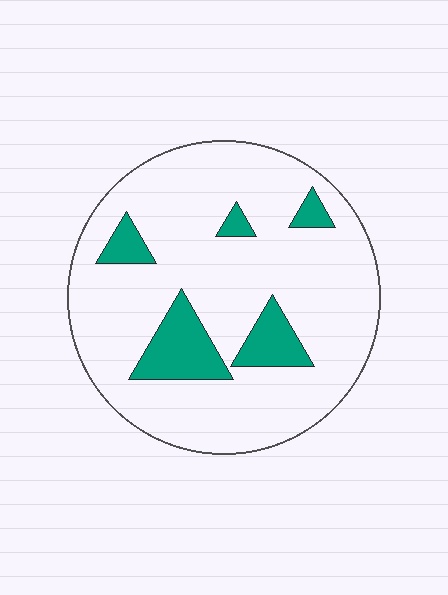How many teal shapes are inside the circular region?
5.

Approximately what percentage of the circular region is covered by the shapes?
Approximately 15%.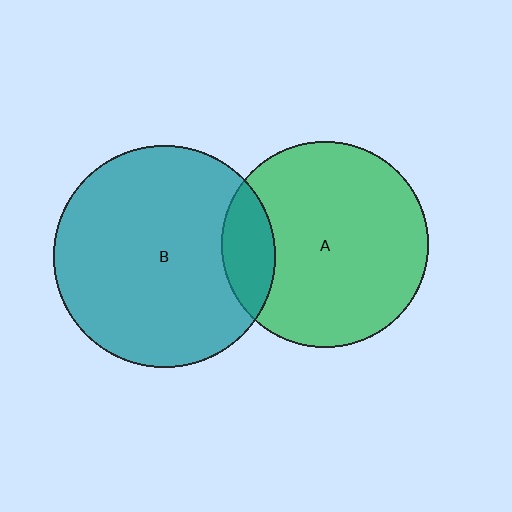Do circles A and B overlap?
Yes.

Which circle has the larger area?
Circle B (teal).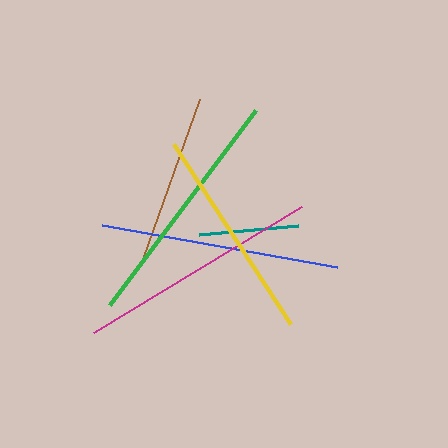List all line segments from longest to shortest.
From longest to shortest: magenta, green, blue, yellow, brown, teal.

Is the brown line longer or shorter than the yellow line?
The yellow line is longer than the brown line.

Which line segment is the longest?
The magenta line is the longest at approximately 244 pixels.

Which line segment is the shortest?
The teal line is the shortest at approximately 99 pixels.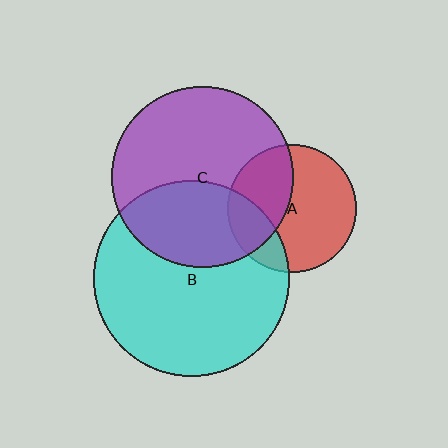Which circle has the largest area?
Circle B (cyan).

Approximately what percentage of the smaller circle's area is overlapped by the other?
Approximately 40%.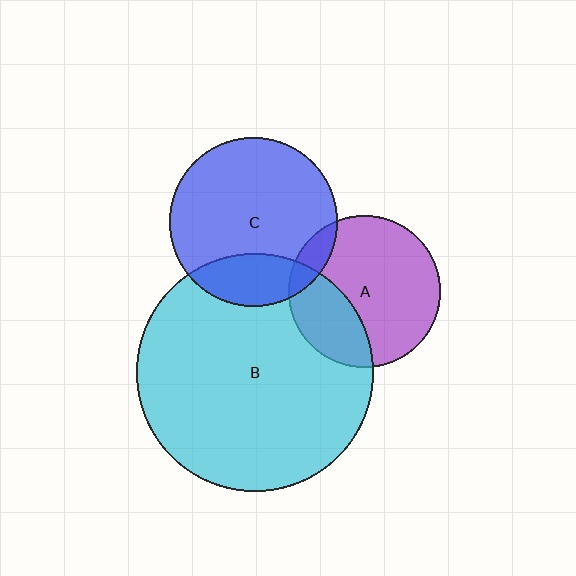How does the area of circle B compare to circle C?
Approximately 2.0 times.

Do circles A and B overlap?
Yes.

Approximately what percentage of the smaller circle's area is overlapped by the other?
Approximately 30%.